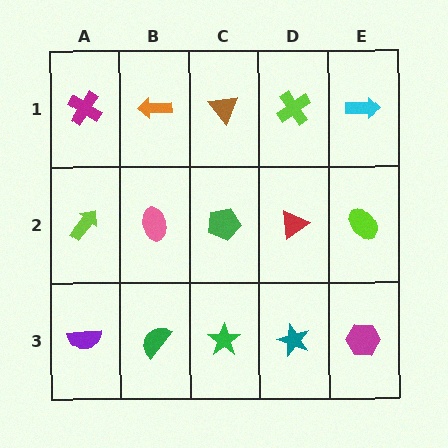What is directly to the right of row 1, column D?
A cyan arrow.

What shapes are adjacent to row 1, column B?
A pink ellipse (row 2, column B), a magenta cross (row 1, column A), a brown triangle (row 1, column C).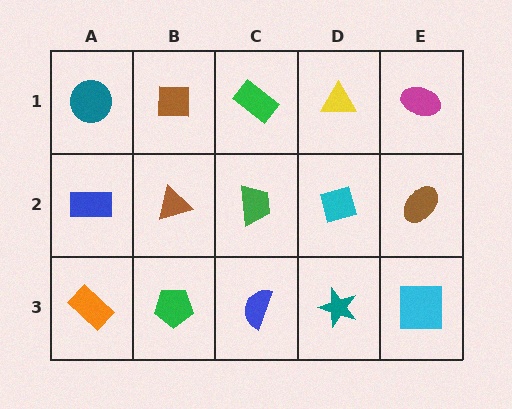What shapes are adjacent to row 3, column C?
A green trapezoid (row 2, column C), a green pentagon (row 3, column B), a teal star (row 3, column D).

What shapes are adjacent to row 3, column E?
A brown ellipse (row 2, column E), a teal star (row 3, column D).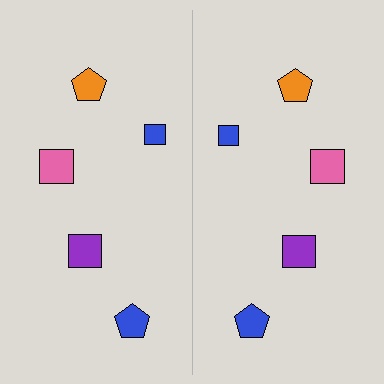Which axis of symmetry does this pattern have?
The pattern has a vertical axis of symmetry running through the center of the image.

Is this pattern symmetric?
Yes, this pattern has bilateral (reflection) symmetry.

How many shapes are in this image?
There are 10 shapes in this image.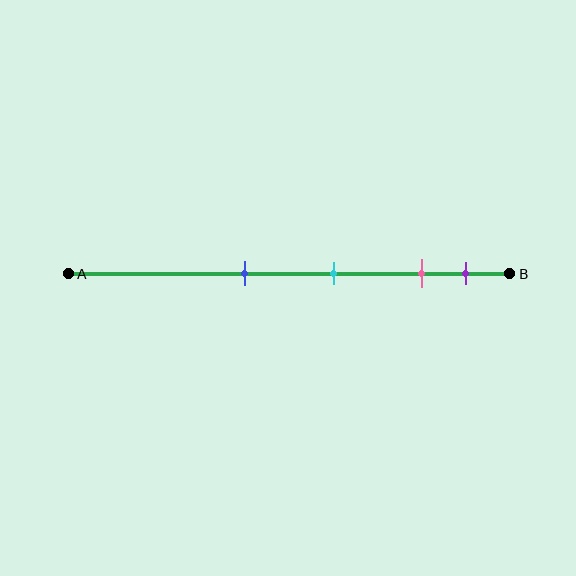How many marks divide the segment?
There are 4 marks dividing the segment.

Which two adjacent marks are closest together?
The pink and purple marks are the closest adjacent pair.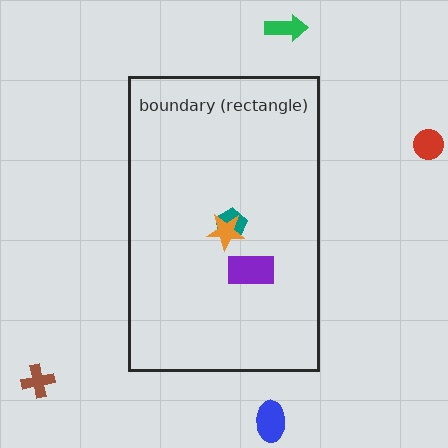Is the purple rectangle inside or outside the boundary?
Inside.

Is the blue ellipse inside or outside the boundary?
Outside.